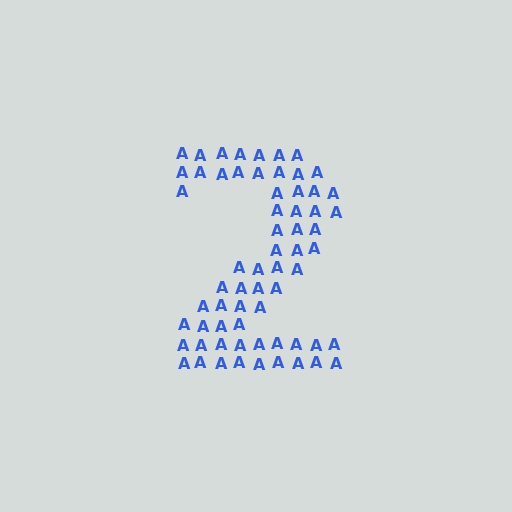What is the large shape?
The large shape is the digit 2.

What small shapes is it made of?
It is made of small letter A's.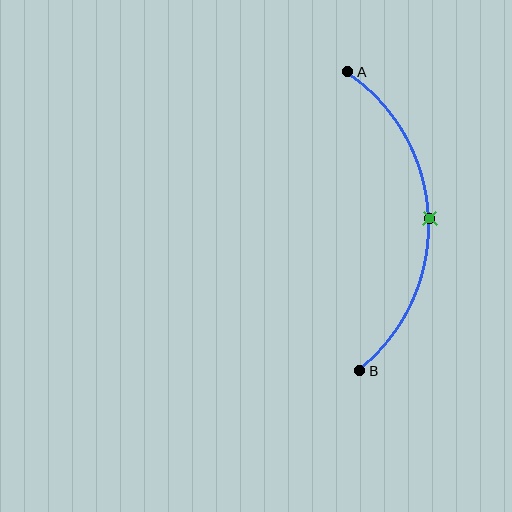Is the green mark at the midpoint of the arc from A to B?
Yes. The green mark lies on the arc at equal arc-length from both A and B — it is the arc midpoint.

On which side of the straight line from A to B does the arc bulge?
The arc bulges to the right of the straight line connecting A and B.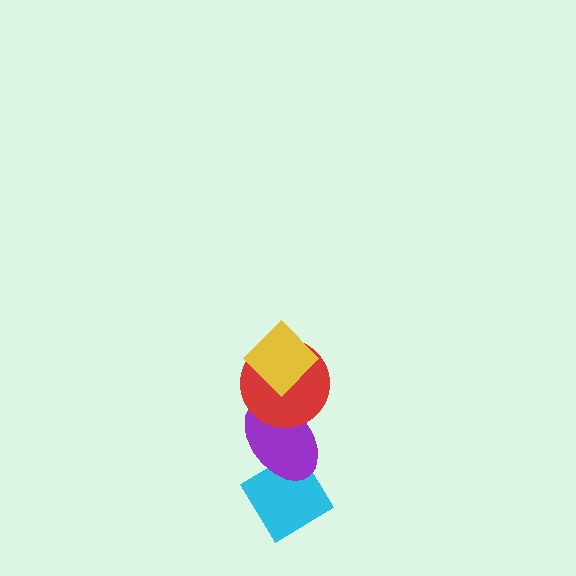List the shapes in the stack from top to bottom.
From top to bottom: the yellow diamond, the red circle, the purple ellipse, the cyan diamond.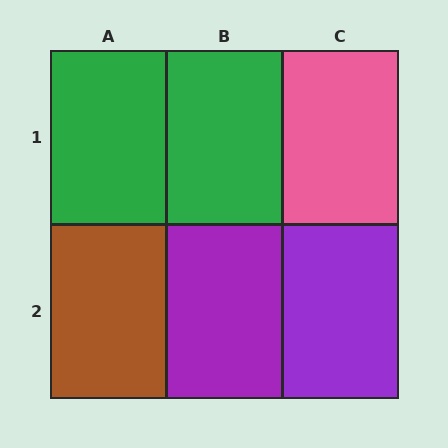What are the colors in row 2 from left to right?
Brown, purple, purple.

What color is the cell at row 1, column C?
Pink.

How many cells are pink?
1 cell is pink.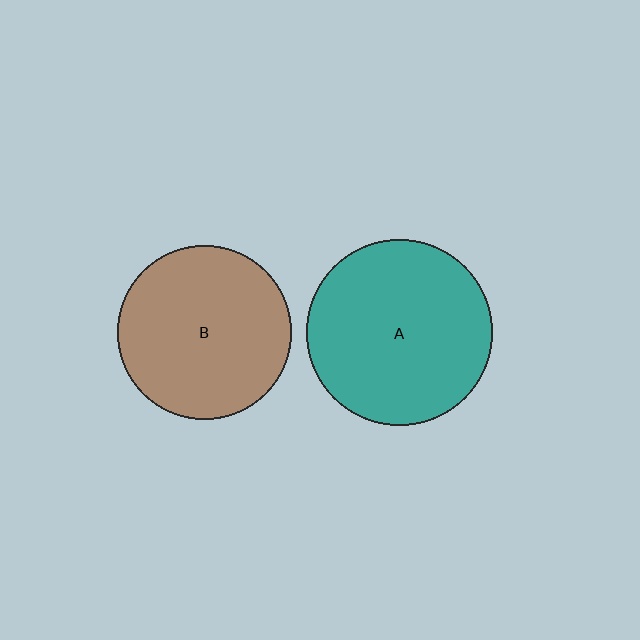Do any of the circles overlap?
No, none of the circles overlap.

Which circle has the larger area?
Circle A (teal).